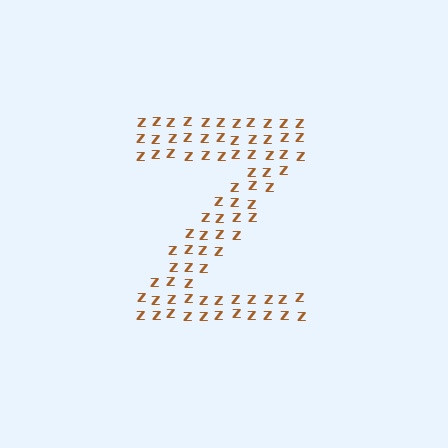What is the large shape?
The large shape is the letter Z.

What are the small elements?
The small elements are letter Z's.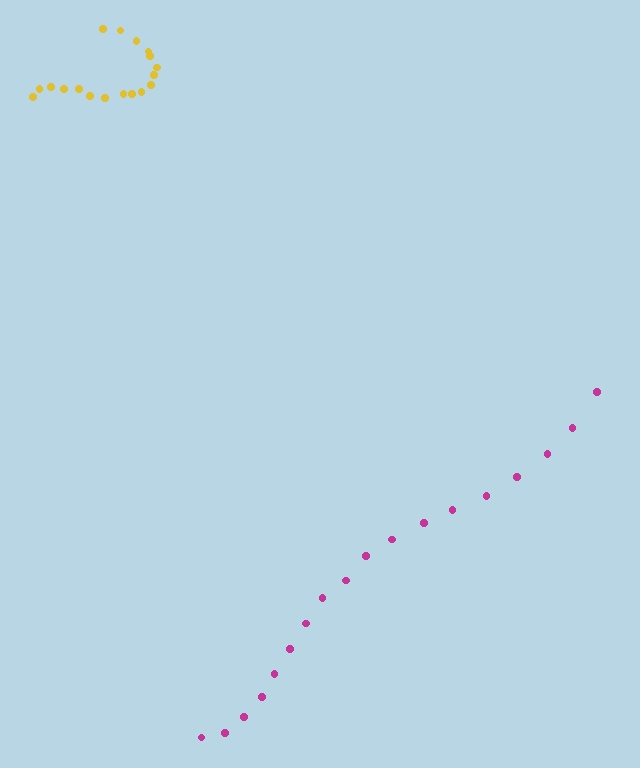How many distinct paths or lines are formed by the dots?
There are 2 distinct paths.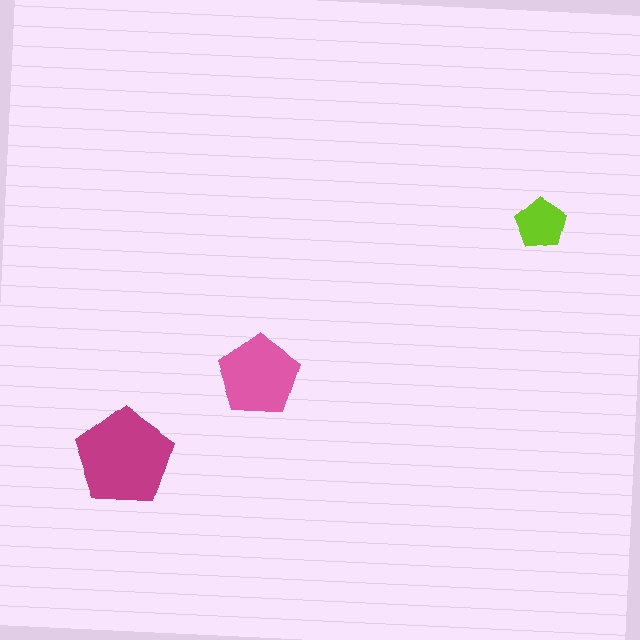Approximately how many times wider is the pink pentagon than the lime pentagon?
About 1.5 times wider.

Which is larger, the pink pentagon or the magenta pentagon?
The magenta one.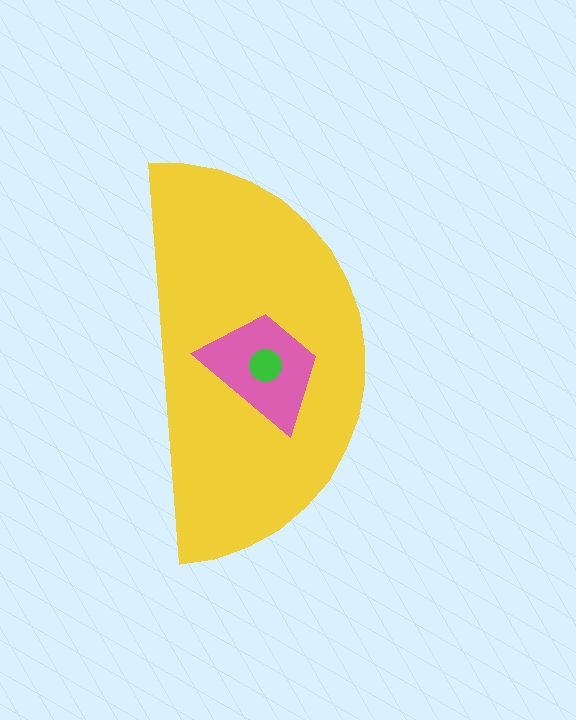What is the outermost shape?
The yellow semicircle.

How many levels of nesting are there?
3.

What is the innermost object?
The green circle.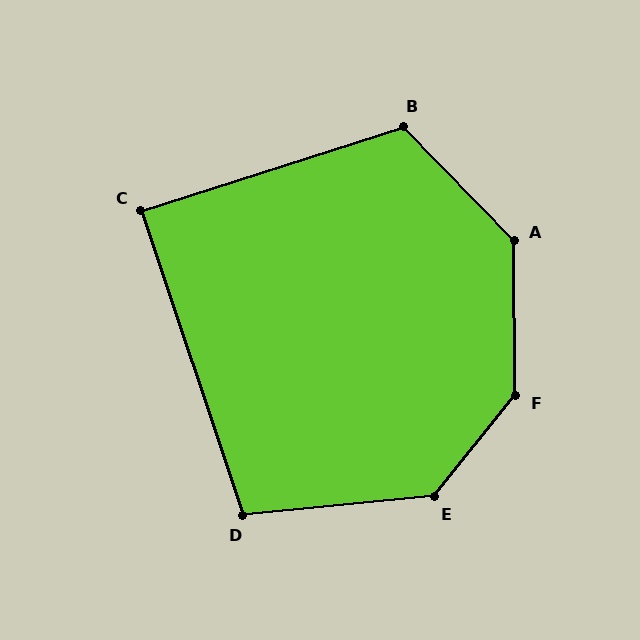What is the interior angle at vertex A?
Approximately 136 degrees (obtuse).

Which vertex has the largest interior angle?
F, at approximately 140 degrees.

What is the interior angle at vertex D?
Approximately 103 degrees (obtuse).